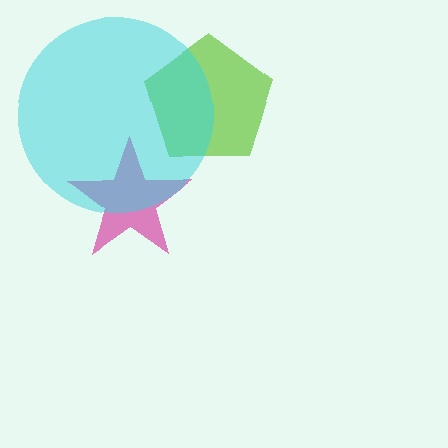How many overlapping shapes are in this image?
There are 3 overlapping shapes in the image.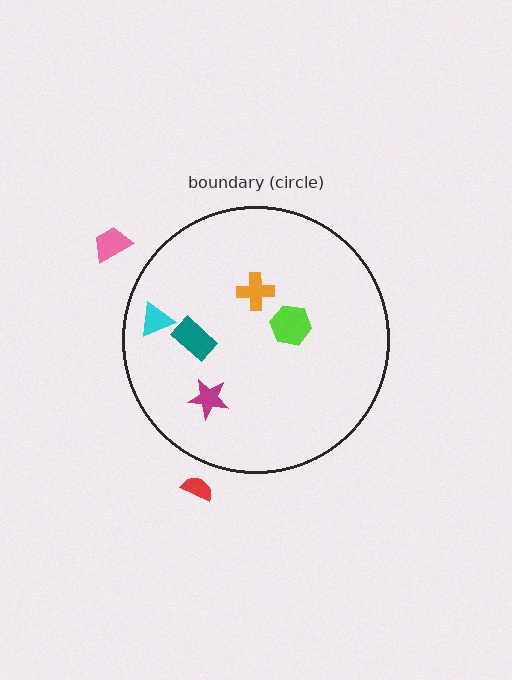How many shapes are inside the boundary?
5 inside, 2 outside.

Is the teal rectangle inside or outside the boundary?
Inside.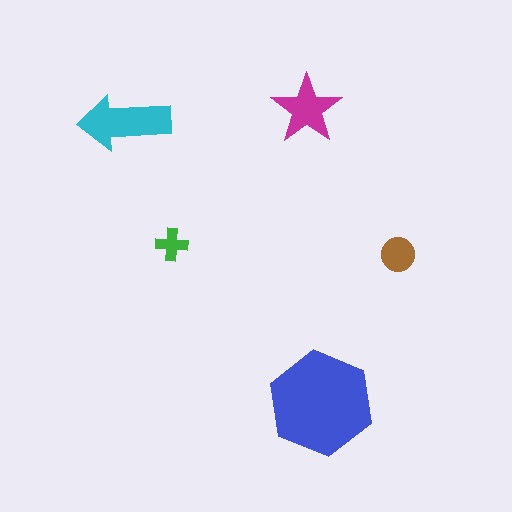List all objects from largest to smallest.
The blue hexagon, the cyan arrow, the magenta star, the brown circle, the green cross.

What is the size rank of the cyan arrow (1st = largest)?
2nd.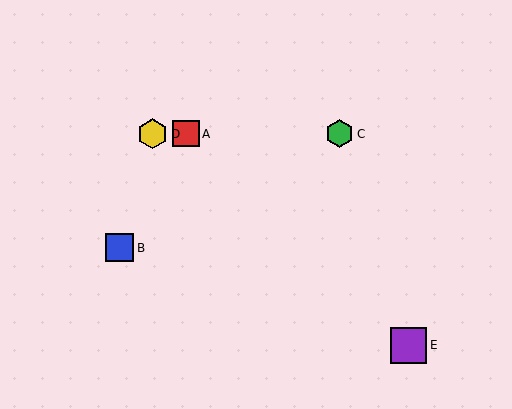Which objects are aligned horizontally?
Objects A, C, D are aligned horizontally.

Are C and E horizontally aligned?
No, C is at y≈134 and E is at y≈345.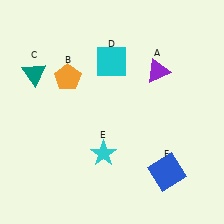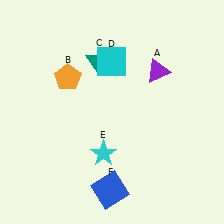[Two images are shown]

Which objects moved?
The objects that moved are: the teal triangle (C), the blue square (F).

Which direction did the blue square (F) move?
The blue square (F) moved left.